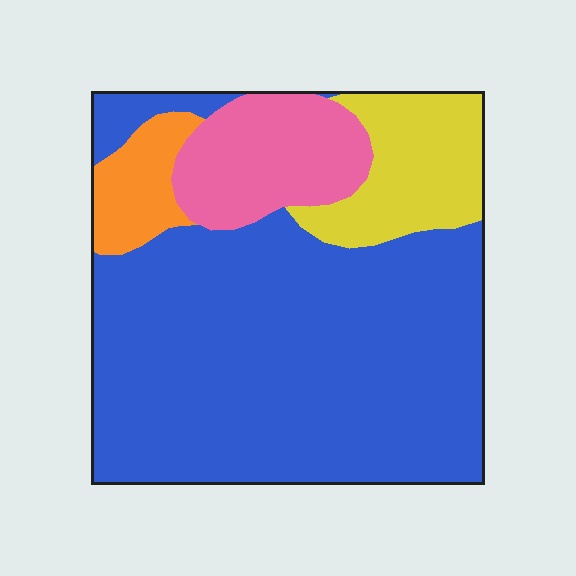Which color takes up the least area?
Orange, at roughly 5%.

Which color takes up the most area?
Blue, at roughly 65%.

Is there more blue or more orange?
Blue.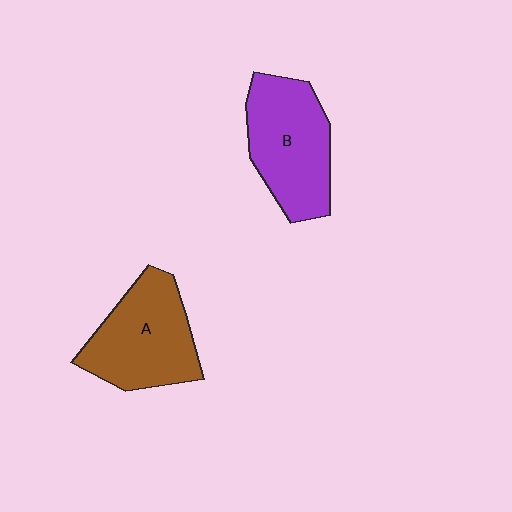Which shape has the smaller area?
Shape A (brown).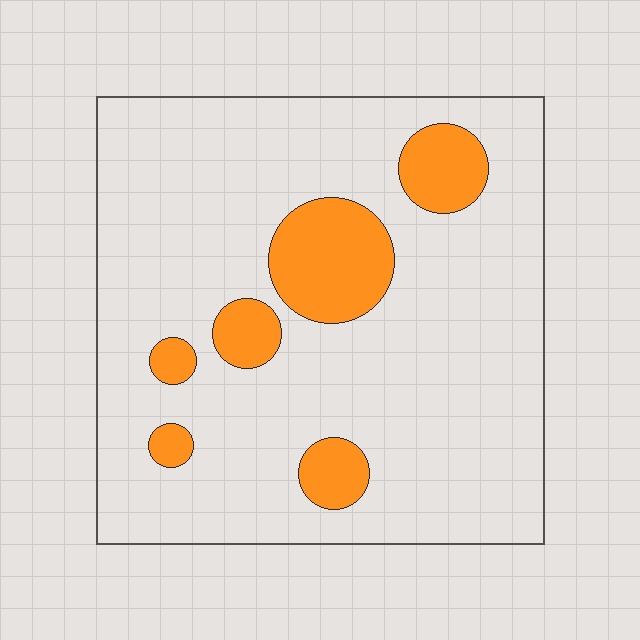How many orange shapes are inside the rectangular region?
6.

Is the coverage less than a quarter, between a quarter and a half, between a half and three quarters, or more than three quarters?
Less than a quarter.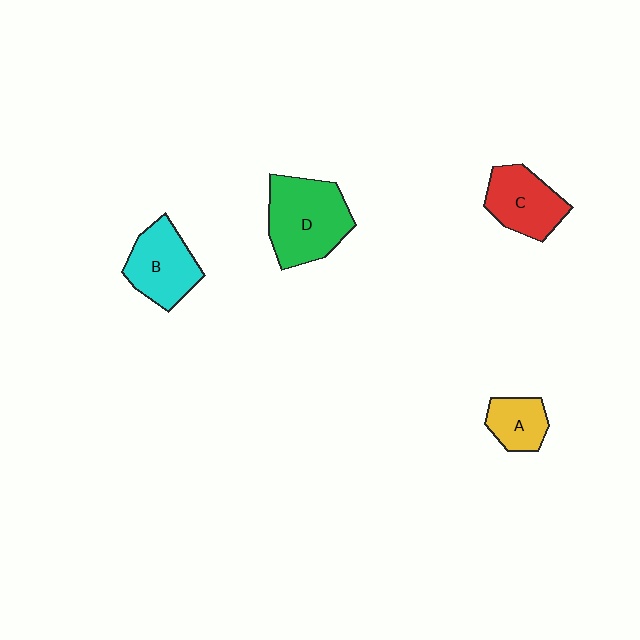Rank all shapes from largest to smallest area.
From largest to smallest: D (green), B (cyan), C (red), A (yellow).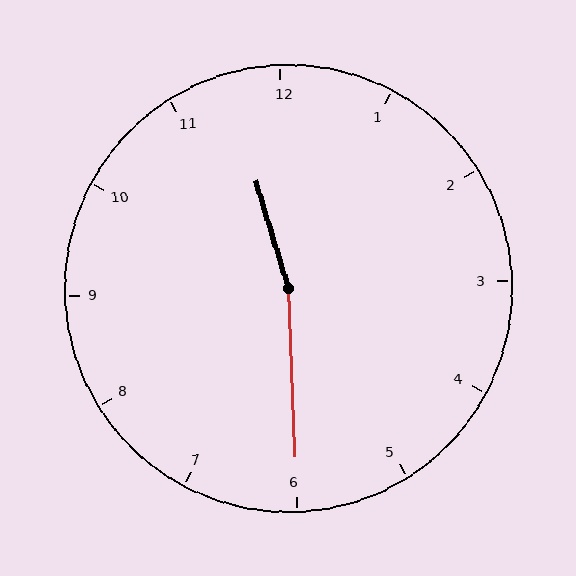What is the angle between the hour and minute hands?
Approximately 165 degrees.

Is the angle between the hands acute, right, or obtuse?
It is obtuse.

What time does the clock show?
11:30.